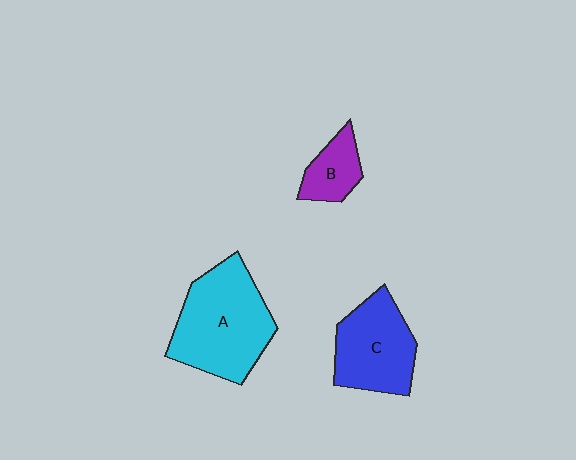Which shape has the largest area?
Shape A (cyan).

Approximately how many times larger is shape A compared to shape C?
Approximately 1.4 times.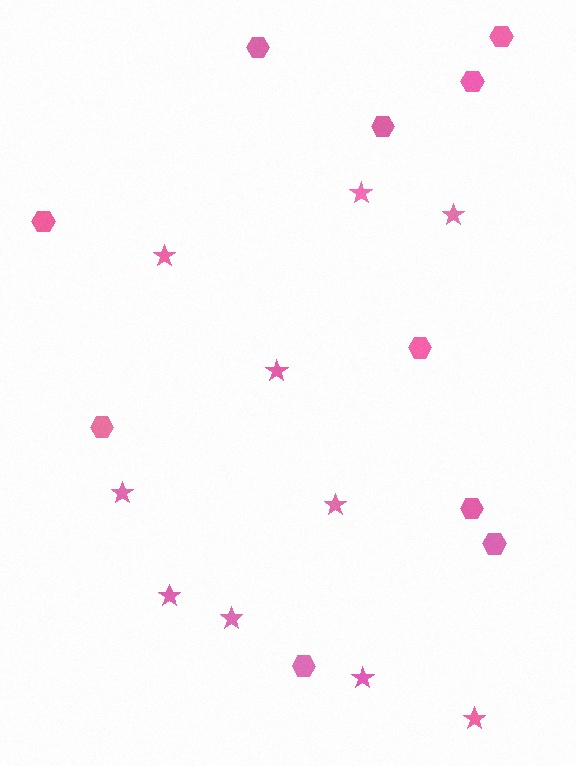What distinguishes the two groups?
There are 2 groups: one group of hexagons (10) and one group of stars (10).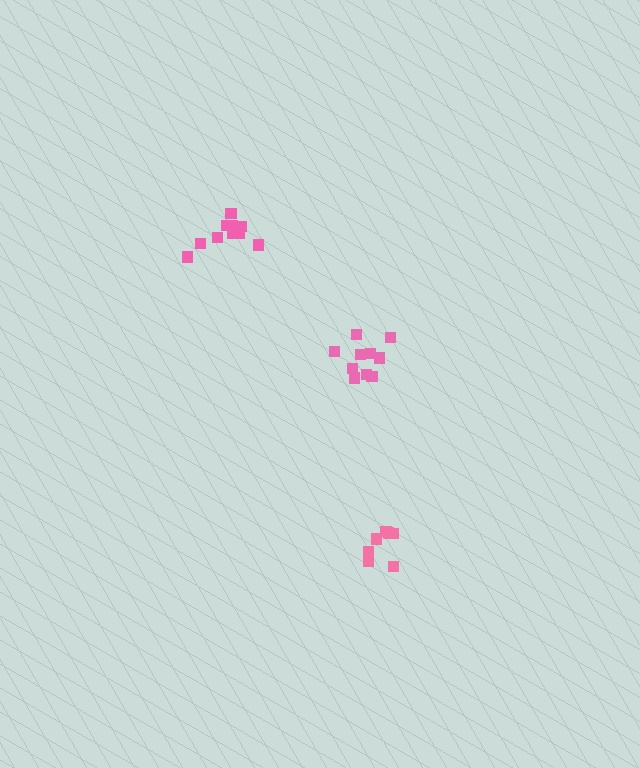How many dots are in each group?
Group 1: 8 dots, Group 2: 10 dots, Group 3: 10 dots (28 total).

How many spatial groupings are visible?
There are 3 spatial groupings.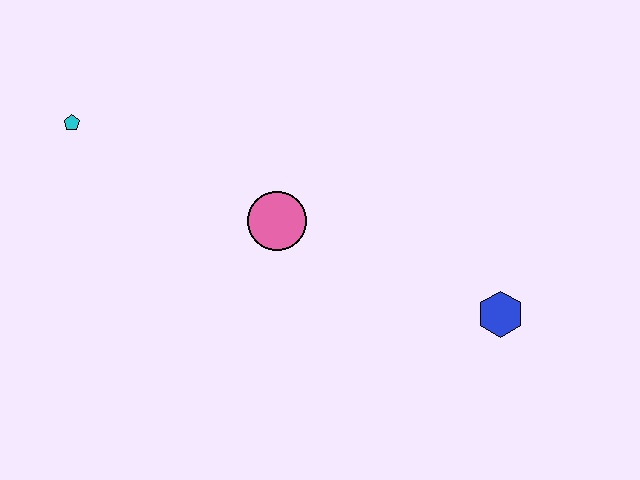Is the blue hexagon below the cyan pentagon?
Yes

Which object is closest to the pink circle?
The cyan pentagon is closest to the pink circle.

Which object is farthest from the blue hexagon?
The cyan pentagon is farthest from the blue hexagon.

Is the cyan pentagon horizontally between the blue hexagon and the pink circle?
No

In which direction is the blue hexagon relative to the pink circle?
The blue hexagon is to the right of the pink circle.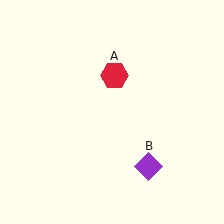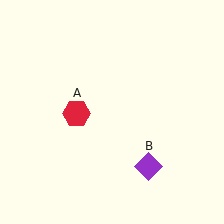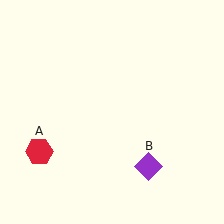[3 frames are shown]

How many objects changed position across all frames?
1 object changed position: red hexagon (object A).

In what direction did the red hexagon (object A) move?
The red hexagon (object A) moved down and to the left.